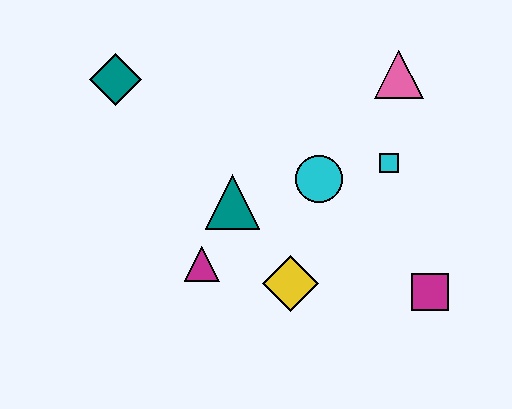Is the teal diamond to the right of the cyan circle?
No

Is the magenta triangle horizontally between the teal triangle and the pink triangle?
No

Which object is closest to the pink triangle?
The cyan square is closest to the pink triangle.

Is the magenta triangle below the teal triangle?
Yes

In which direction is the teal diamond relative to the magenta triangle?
The teal diamond is above the magenta triangle.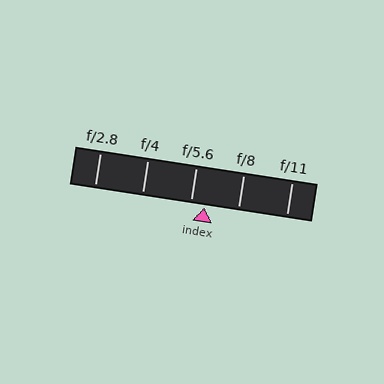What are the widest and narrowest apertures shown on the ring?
The widest aperture shown is f/2.8 and the narrowest is f/11.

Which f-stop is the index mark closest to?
The index mark is closest to f/5.6.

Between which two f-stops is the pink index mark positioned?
The index mark is between f/5.6 and f/8.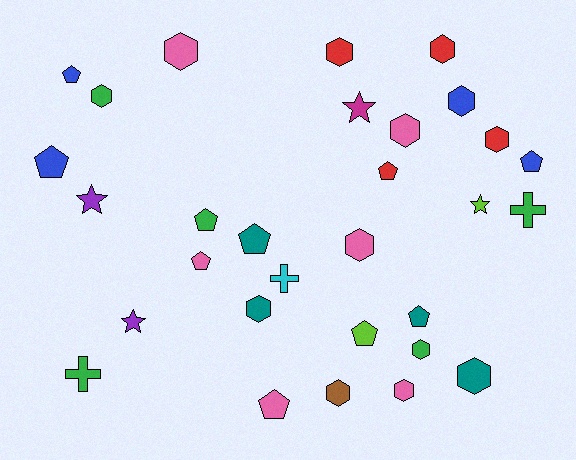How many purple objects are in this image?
There are 2 purple objects.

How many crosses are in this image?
There are 3 crosses.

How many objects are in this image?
There are 30 objects.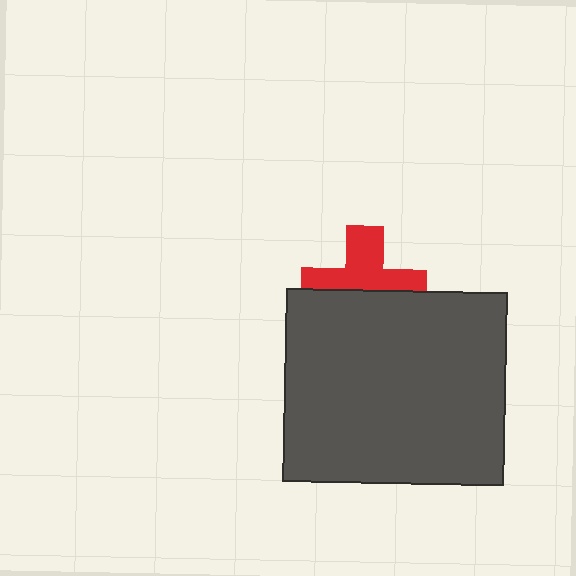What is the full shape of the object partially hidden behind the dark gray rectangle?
The partially hidden object is a red cross.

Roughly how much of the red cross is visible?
About half of it is visible (roughly 52%).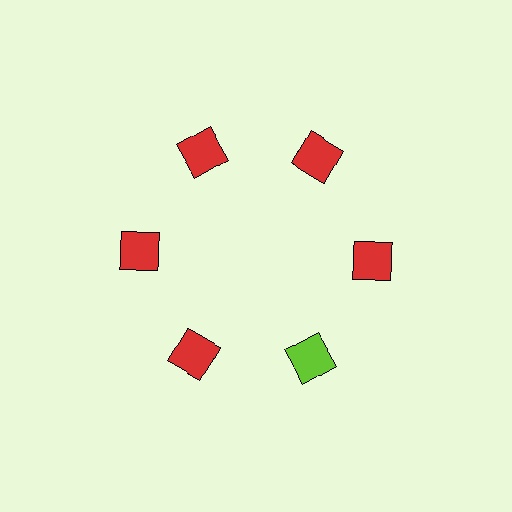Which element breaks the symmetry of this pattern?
The lime square at roughly the 5 o'clock position breaks the symmetry. All other shapes are red squares.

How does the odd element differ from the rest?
It has a different color: lime instead of red.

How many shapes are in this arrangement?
There are 6 shapes arranged in a ring pattern.